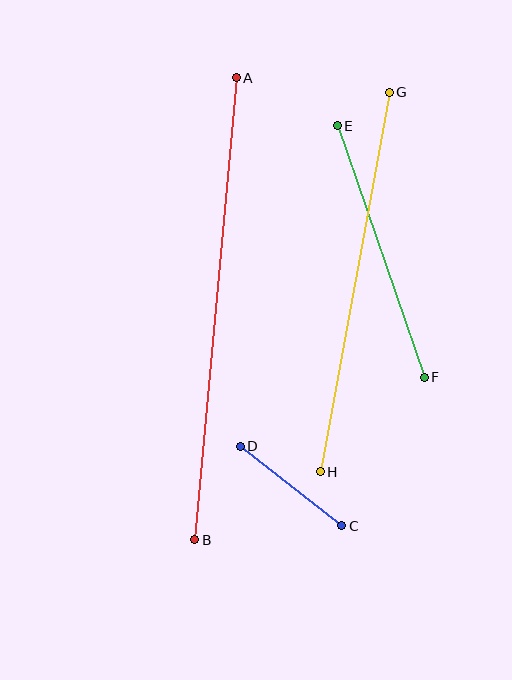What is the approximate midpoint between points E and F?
The midpoint is at approximately (381, 252) pixels.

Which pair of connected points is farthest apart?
Points A and B are farthest apart.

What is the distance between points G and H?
The distance is approximately 386 pixels.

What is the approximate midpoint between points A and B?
The midpoint is at approximately (215, 309) pixels.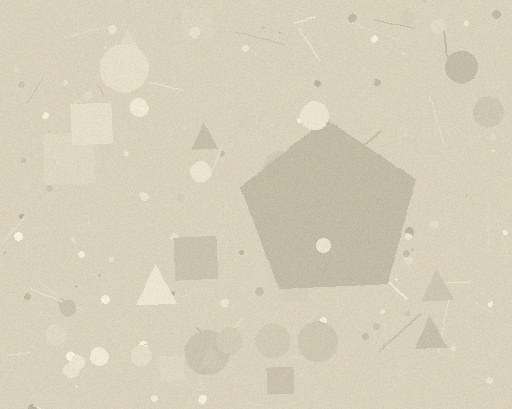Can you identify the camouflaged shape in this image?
The camouflaged shape is a pentagon.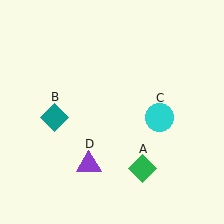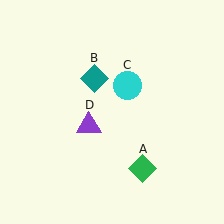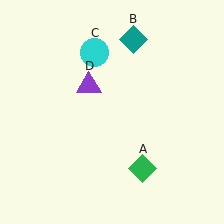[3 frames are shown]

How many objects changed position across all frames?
3 objects changed position: teal diamond (object B), cyan circle (object C), purple triangle (object D).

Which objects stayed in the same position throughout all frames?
Green diamond (object A) remained stationary.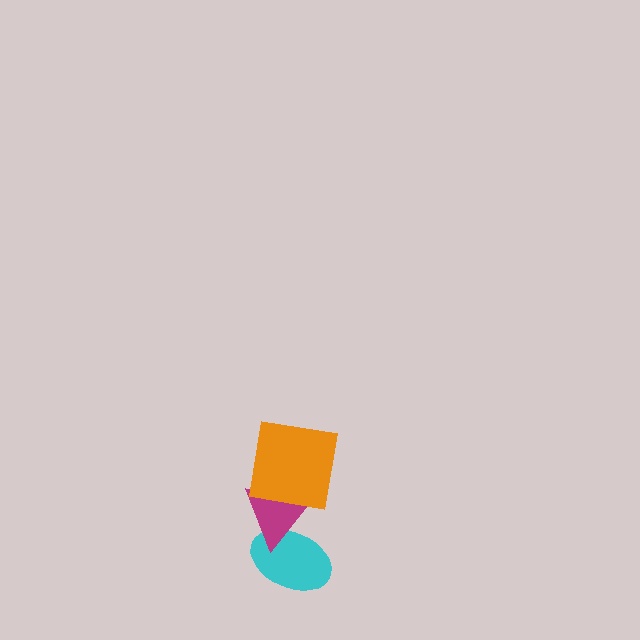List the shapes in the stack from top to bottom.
From top to bottom: the orange square, the magenta triangle, the cyan ellipse.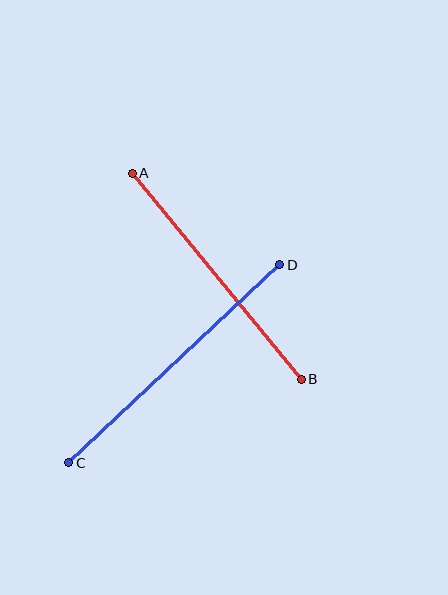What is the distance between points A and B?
The distance is approximately 266 pixels.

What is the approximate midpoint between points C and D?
The midpoint is at approximately (174, 364) pixels.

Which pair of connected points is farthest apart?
Points C and D are farthest apart.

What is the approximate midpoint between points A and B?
The midpoint is at approximately (217, 276) pixels.